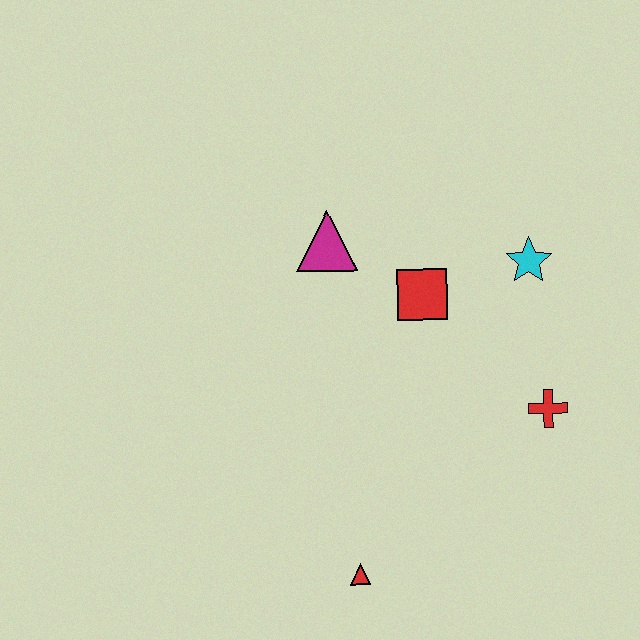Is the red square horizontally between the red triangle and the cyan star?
Yes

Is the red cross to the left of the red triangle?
No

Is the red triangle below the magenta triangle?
Yes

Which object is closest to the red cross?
The cyan star is closest to the red cross.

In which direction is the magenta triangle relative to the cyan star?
The magenta triangle is to the left of the cyan star.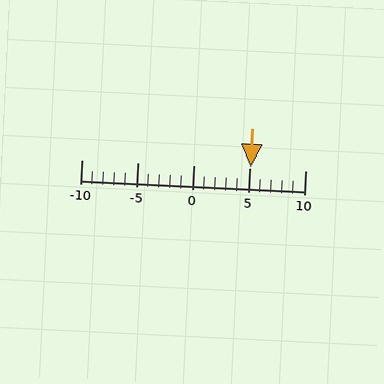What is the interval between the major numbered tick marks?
The major tick marks are spaced 5 units apart.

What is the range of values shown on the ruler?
The ruler shows values from -10 to 10.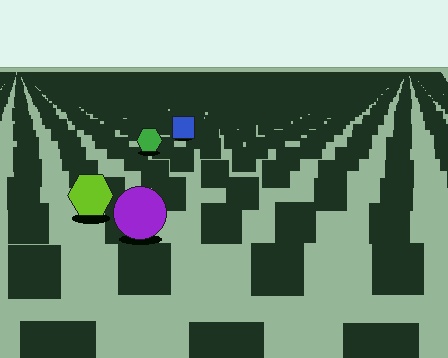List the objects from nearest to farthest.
From nearest to farthest: the purple circle, the lime hexagon, the green hexagon, the blue square.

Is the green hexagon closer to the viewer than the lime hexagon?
No. The lime hexagon is closer — you can tell from the texture gradient: the ground texture is coarser near it.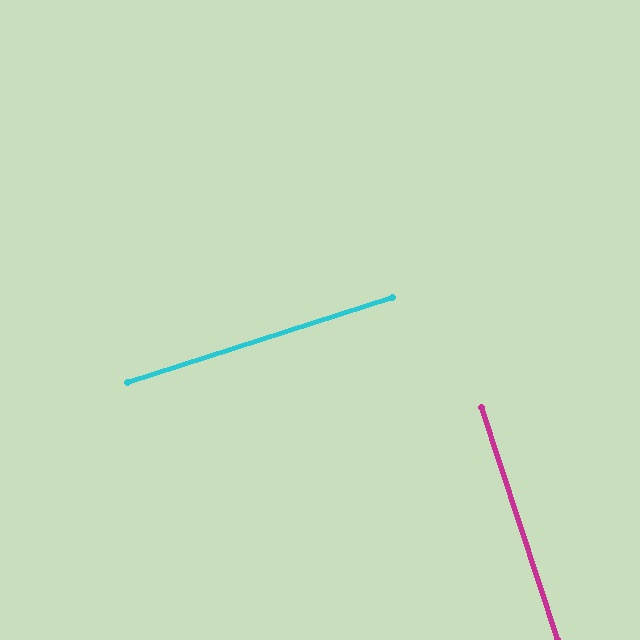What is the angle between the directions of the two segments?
Approximately 90 degrees.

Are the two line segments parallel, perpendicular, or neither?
Perpendicular — they meet at approximately 90°.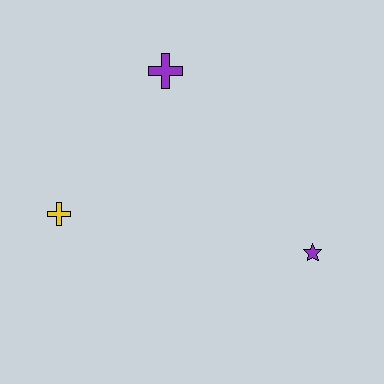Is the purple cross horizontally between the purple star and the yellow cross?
Yes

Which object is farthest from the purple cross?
The purple star is farthest from the purple cross.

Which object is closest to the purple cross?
The yellow cross is closest to the purple cross.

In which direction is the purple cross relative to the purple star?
The purple cross is above the purple star.